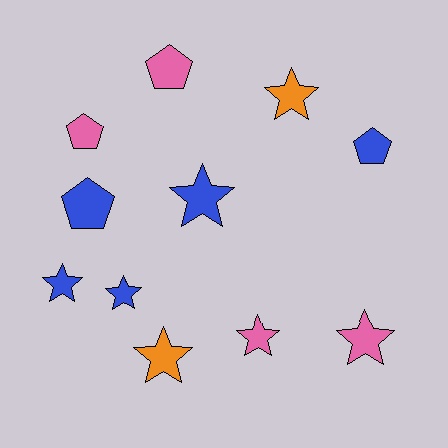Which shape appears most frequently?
Star, with 7 objects.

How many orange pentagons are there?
There are no orange pentagons.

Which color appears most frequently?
Blue, with 5 objects.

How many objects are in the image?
There are 11 objects.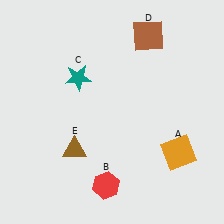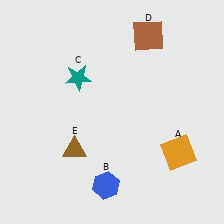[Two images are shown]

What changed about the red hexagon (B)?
In Image 1, B is red. In Image 2, it changed to blue.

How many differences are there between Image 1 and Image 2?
There is 1 difference between the two images.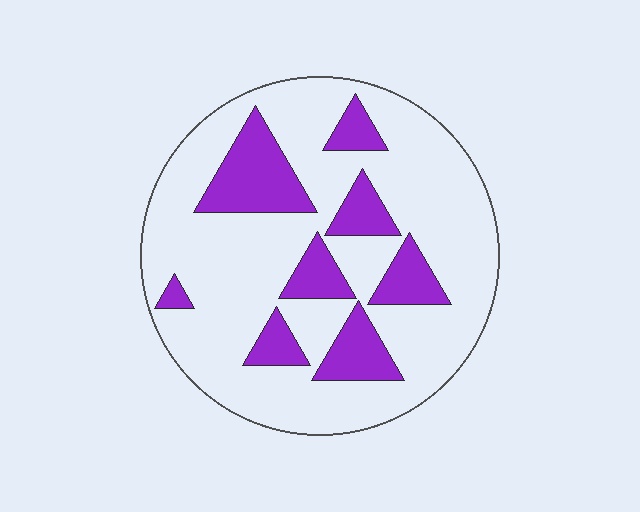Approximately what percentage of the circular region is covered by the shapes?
Approximately 25%.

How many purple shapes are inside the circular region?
8.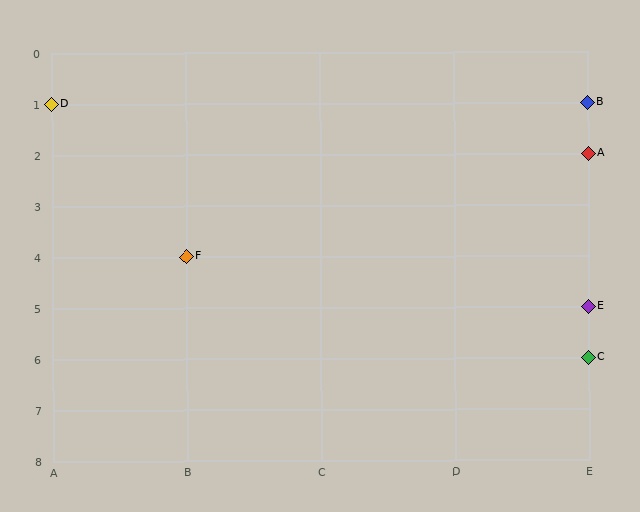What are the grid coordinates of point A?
Point A is at grid coordinates (E, 2).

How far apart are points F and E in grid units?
Points F and E are 3 columns and 1 row apart (about 3.2 grid units diagonally).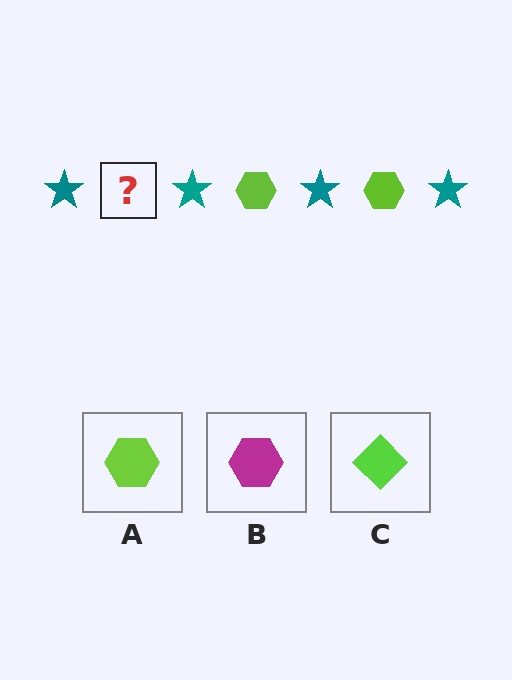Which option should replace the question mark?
Option A.